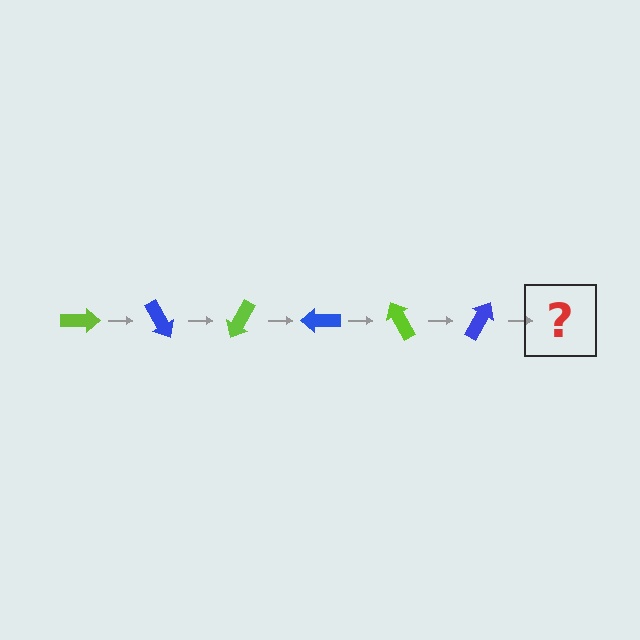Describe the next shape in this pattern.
It should be a lime arrow, rotated 360 degrees from the start.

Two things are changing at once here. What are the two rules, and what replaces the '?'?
The two rules are that it rotates 60 degrees each step and the color cycles through lime and blue. The '?' should be a lime arrow, rotated 360 degrees from the start.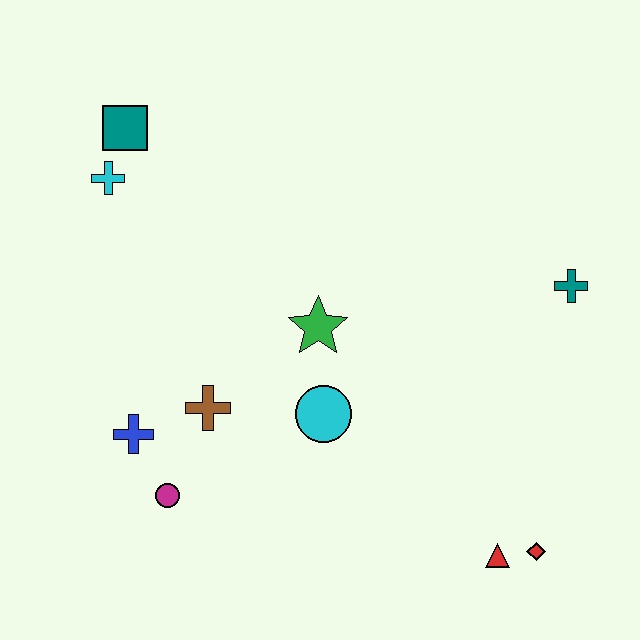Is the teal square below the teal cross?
No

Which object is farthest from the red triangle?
The teal square is farthest from the red triangle.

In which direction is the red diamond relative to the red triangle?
The red diamond is to the right of the red triangle.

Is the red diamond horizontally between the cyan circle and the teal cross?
Yes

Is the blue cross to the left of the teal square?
No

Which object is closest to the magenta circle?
The blue cross is closest to the magenta circle.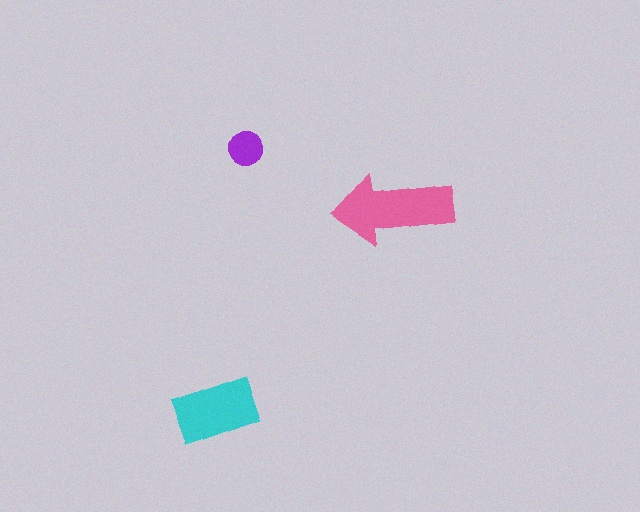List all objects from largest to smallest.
The pink arrow, the cyan rectangle, the purple circle.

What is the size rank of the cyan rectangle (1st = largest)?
2nd.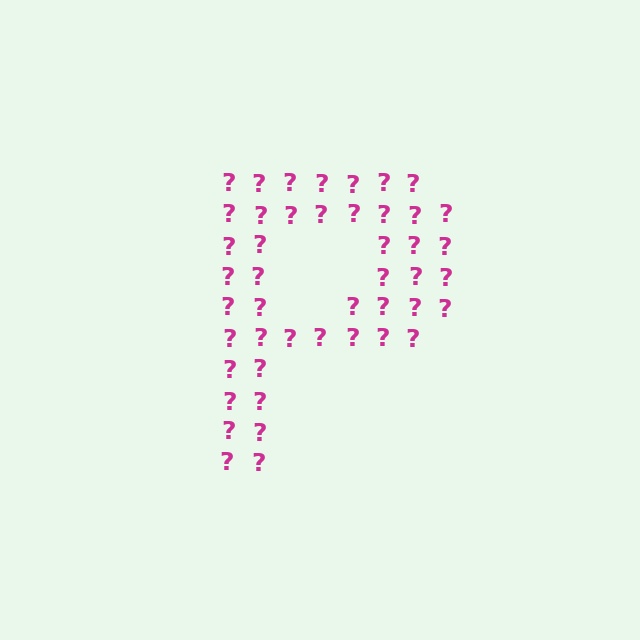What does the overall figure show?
The overall figure shows the letter P.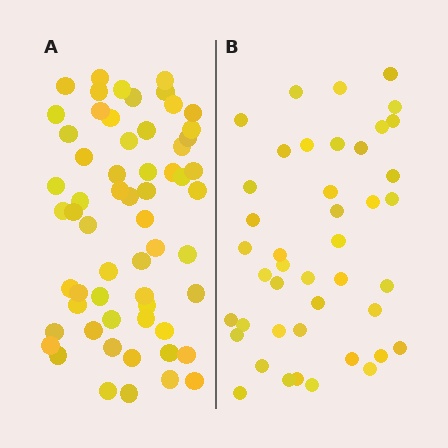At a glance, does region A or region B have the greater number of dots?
Region A (the left region) has more dots.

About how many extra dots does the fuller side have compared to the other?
Region A has approximately 15 more dots than region B.